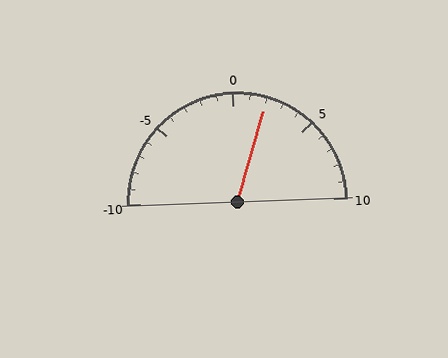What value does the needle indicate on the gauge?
The needle indicates approximately 2.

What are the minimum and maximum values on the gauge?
The gauge ranges from -10 to 10.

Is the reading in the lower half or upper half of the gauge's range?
The reading is in the upper half of the range (-10 to 10).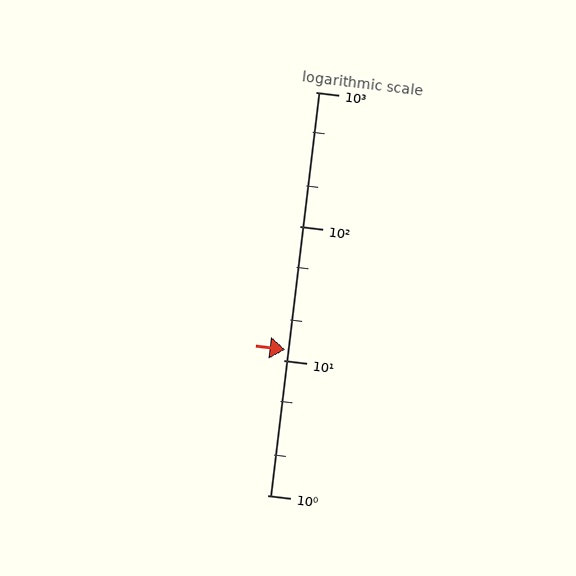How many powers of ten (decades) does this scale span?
The scale spans 3 decades, from 1 to 1000.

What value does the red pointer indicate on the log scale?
The pointer indicates approximately 12.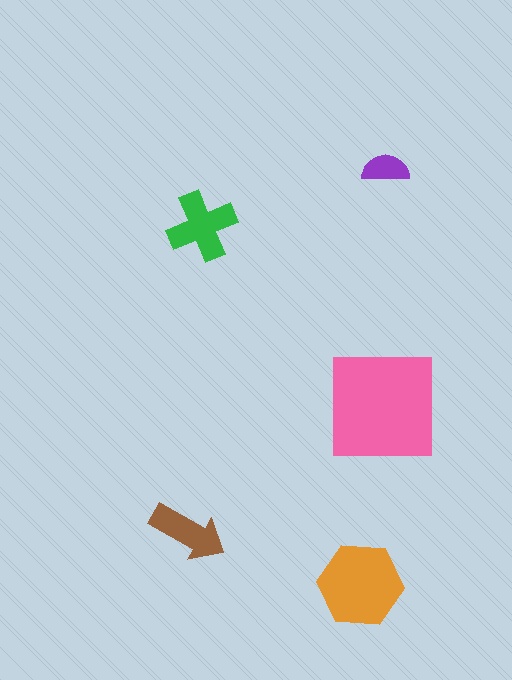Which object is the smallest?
The purple semicircle.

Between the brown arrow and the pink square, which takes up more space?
The pink square.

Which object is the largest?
The pink square.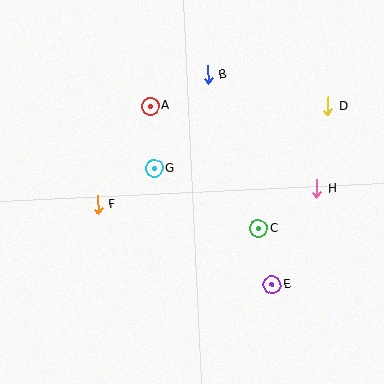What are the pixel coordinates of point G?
Point G is at (154, 168).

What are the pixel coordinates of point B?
Point B is at (208, 75).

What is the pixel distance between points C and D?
The distance between C and D is 141 pixels.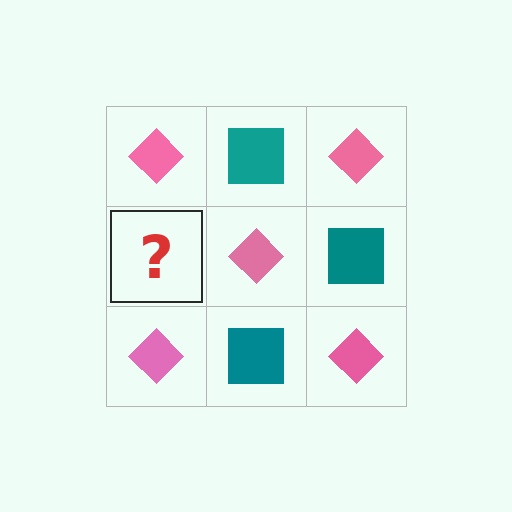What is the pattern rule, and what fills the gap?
The rule is that it alternates pink diamond and teal square in a checkerboard pattern. The gap should be filled with a teal square.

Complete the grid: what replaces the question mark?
The question mark should be replaced with a teal square.